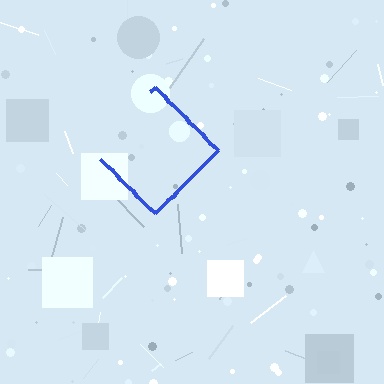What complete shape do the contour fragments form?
The contour fragments form a diamond.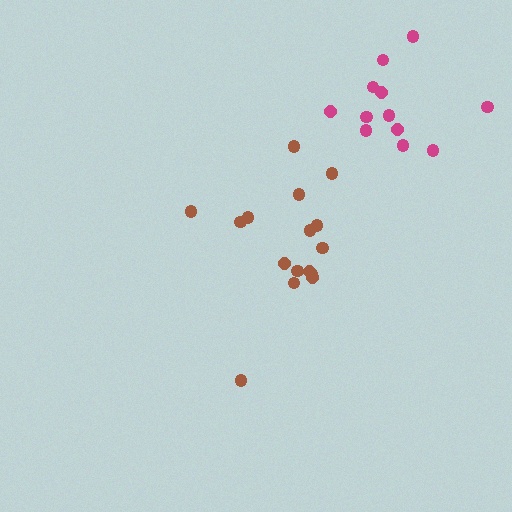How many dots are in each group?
Group 1: 12 dots, Group 2: 16 dots (28 total).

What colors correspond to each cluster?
The clusters are colored: magenta, brown.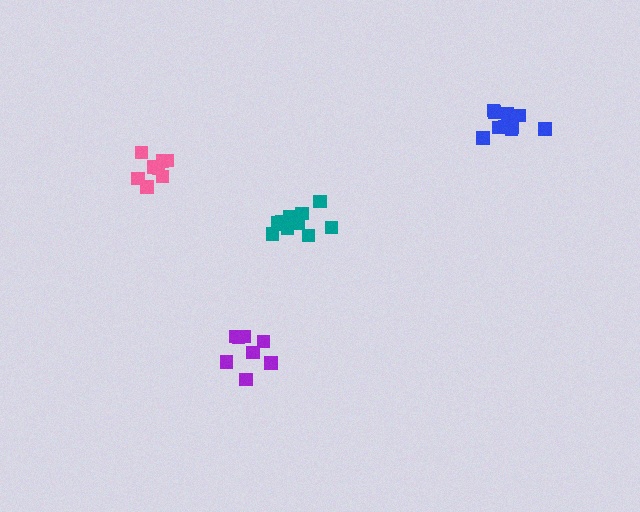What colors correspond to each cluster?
The clusters are colored: teal, purple, pink, blue.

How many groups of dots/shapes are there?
There are 4 groups.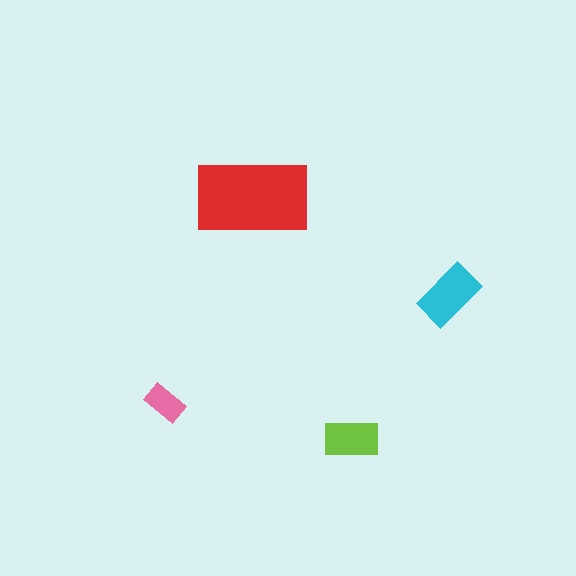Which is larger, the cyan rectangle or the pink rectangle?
The cyan one.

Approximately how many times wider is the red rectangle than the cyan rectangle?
About 2 times wider.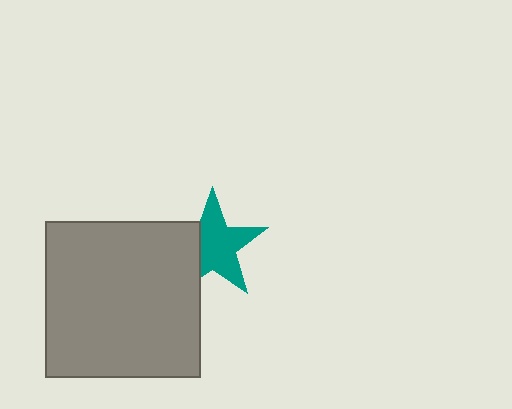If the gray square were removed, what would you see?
You would see the complete teal star.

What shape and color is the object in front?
The object in front is a gray square.